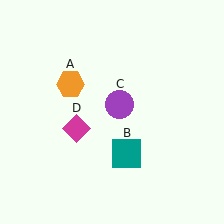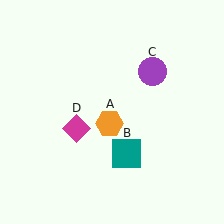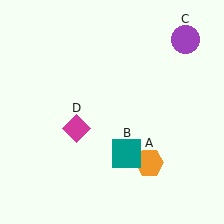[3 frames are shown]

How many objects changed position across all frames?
2 objects changed position: orange hexagon (object A), purple circle (object C).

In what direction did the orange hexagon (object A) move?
The orange hexagon (object A) moved down and to the right.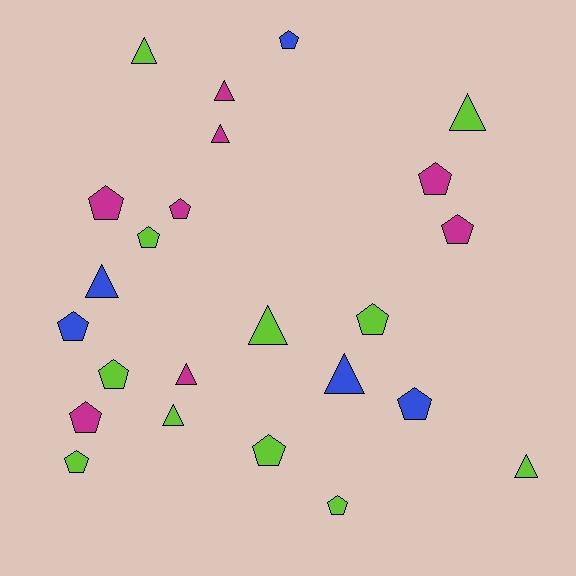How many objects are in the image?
There are 24 objects.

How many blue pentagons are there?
There are 3 blue pentagons.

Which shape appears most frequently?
Pentagon, with 14 objects.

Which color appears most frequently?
Lime, with 11 objects.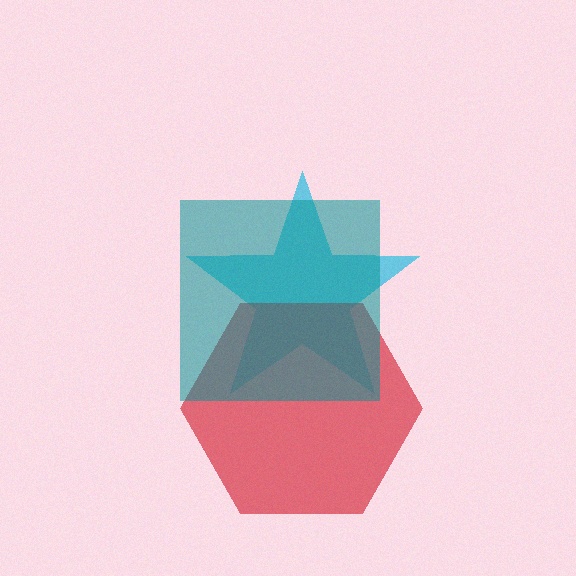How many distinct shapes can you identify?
There are 3 distinct shapes: a cyan star, a red hexagon, a teal square.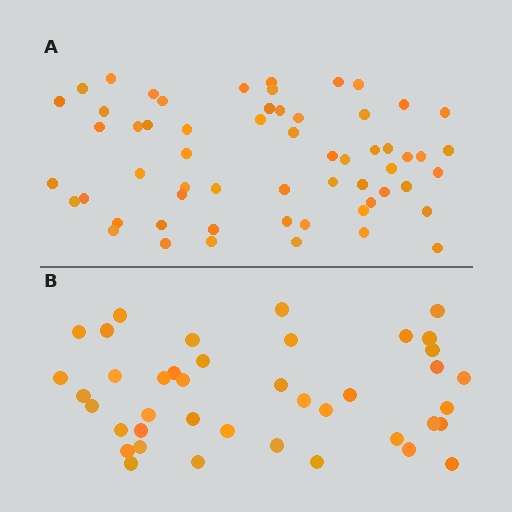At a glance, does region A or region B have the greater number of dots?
Region A (the top region) has more dots.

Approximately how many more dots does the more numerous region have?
Region A has approximately 20 more dots than region B.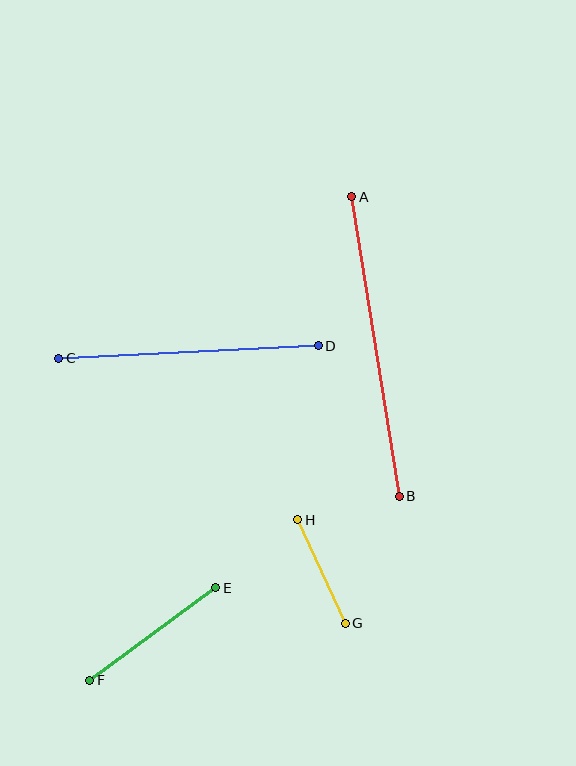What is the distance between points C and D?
The distance is approximately 260 pixels.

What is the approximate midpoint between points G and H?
The midpoint is at approximately (322, 571) pixels.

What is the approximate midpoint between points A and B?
The midpoint is at approximately (375, 347) pixels.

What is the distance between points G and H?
The distance is approximately 114 pixels.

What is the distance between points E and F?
The distance is approximately 157 pixels.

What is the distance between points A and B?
The distance is approximately 303 pixels.